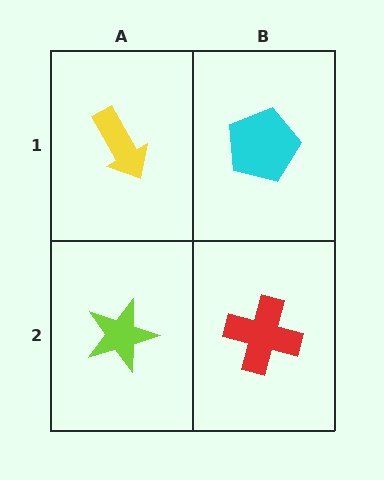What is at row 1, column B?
A cyan pentagon.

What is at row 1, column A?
A yellow arrow.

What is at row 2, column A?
A lime star.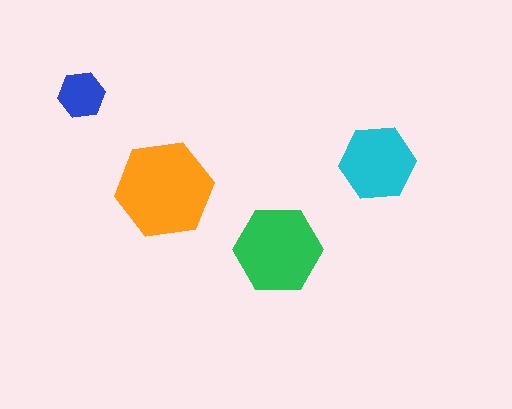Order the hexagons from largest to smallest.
the orange one, the green one, the cyan one, the blue one.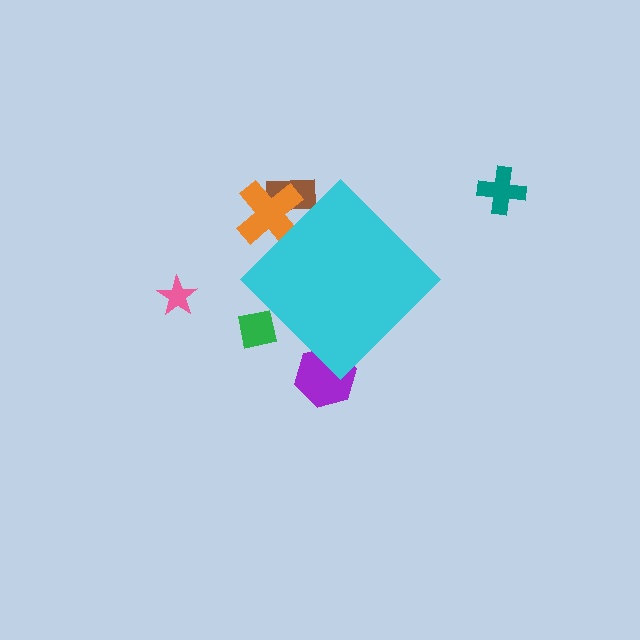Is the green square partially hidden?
Yes, the green square is partially hidden behind the cyan diamond.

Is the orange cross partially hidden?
Yes, the orange cross is partially hidden behind the cyan diamond.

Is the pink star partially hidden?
No, the pink star is fully visible.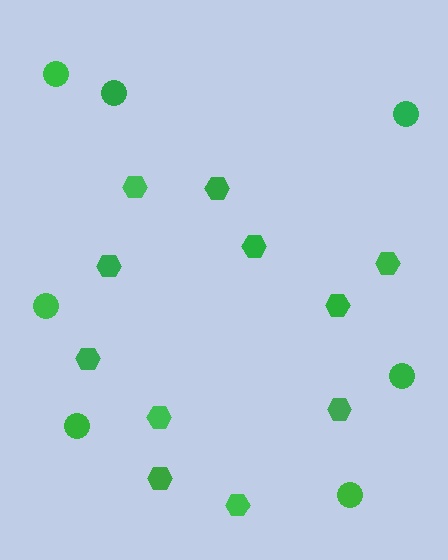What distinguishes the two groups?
There are 2 groups: one group of circles (7) and one group of hexagons (11).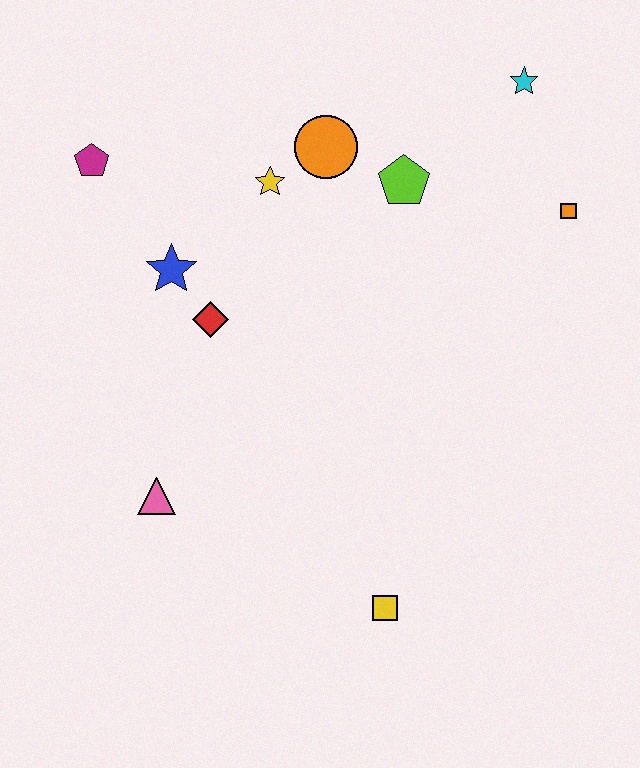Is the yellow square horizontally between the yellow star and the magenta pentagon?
No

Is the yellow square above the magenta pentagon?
No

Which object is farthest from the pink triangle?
The cyan star is farthest from the pink triangle.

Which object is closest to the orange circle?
The yellow star is closest to the orange circle.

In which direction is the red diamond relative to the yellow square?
The red diamond is above the yellow square.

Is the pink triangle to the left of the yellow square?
Yes